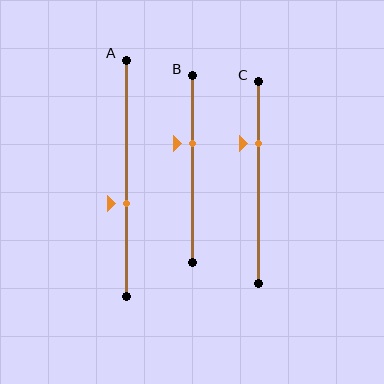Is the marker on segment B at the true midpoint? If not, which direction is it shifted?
No, the marker on segment B is shifted upward by about 14% of the segment length.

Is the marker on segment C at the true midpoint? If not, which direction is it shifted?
No, the marker on segment C is shifted upward by about 19% of the segment length.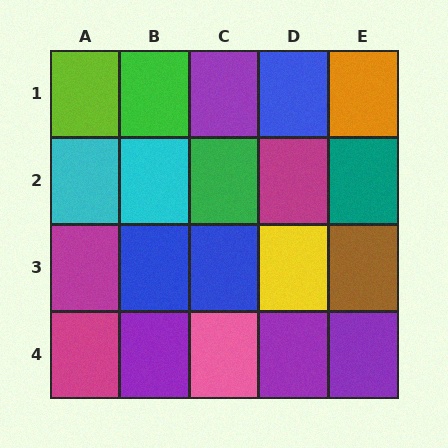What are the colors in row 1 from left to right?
Lime, green, purple, blue, orange.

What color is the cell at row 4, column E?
Purple.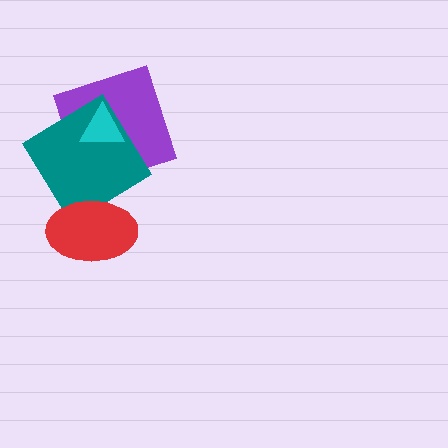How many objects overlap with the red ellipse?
1 object overlaps with the red ellipse.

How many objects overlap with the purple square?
2 objects overlap with the purple square.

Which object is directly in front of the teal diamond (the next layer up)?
The cyan triangle is directly in front of the teal diamond.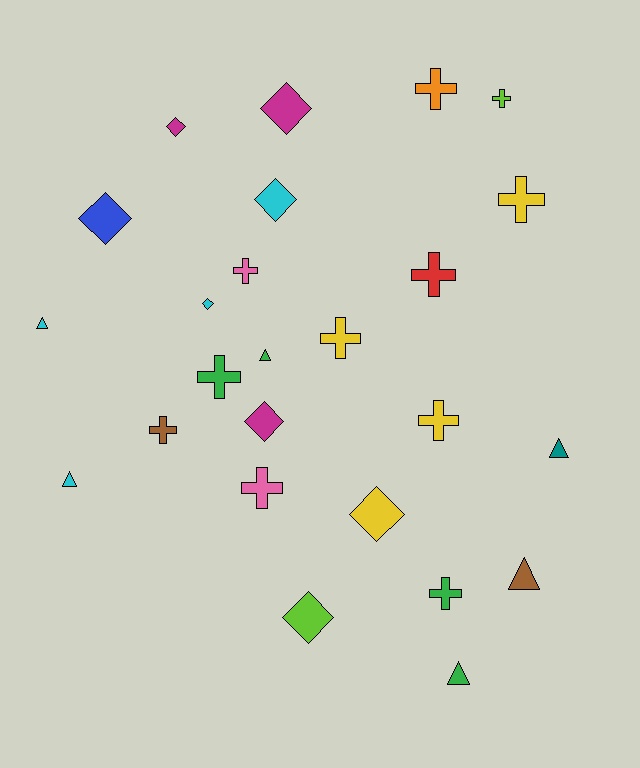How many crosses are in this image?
There are 11 crosses.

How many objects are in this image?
There are 25 objects.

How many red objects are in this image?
There is 1 red object.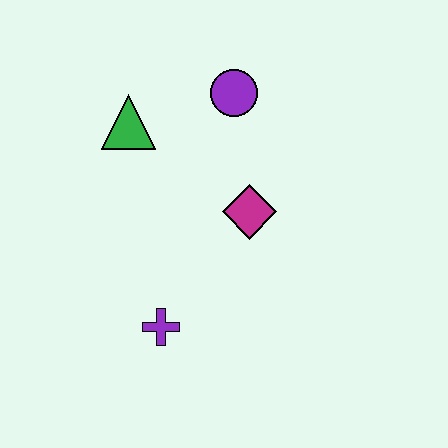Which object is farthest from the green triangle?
The purple cross is farthest from the green triangle.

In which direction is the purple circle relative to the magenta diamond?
The purple circle is above the magenta diamond.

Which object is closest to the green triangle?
The purple circle is closest to the green triangle.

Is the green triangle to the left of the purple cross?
Yes